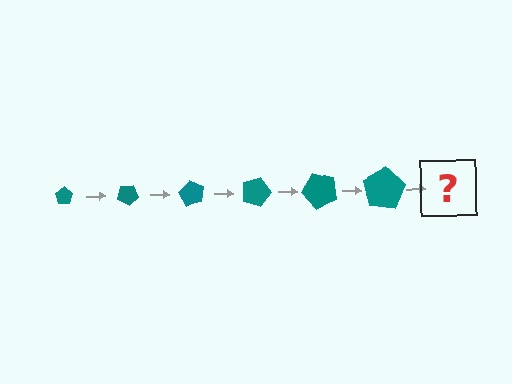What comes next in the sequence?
The next element should be a pentagon, larger than the previous one and rotated 180 degrees from the start.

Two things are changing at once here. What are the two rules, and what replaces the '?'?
The two rules are that the pentagon grows larger each step and it rotates 30 degrees each step. The '?' should be a pentagon, larger than the previous one and rotated 180 degrees from the start.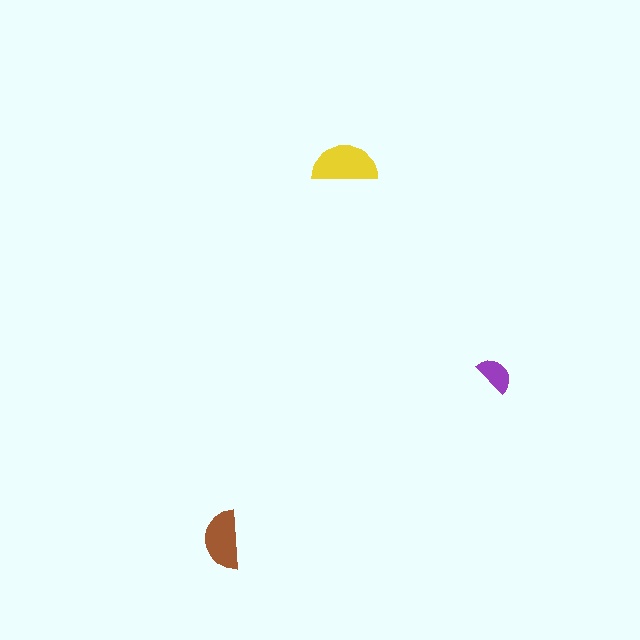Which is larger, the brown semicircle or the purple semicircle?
The brown one.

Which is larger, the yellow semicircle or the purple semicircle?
The yellow one.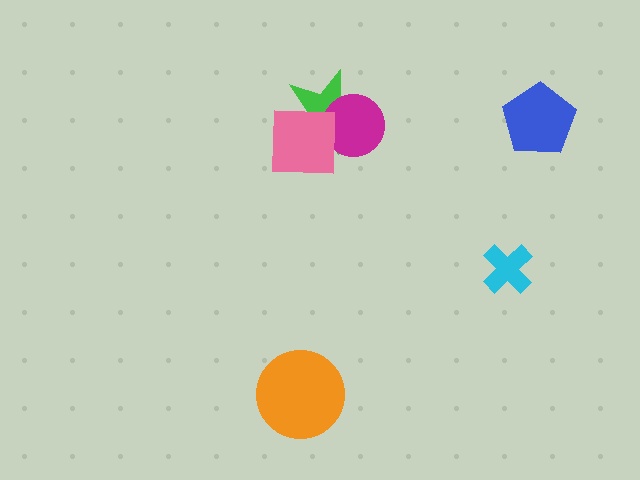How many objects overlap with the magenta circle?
2 objects overlap with the magenta circle.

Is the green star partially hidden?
Yes, it is partially covered by another shape.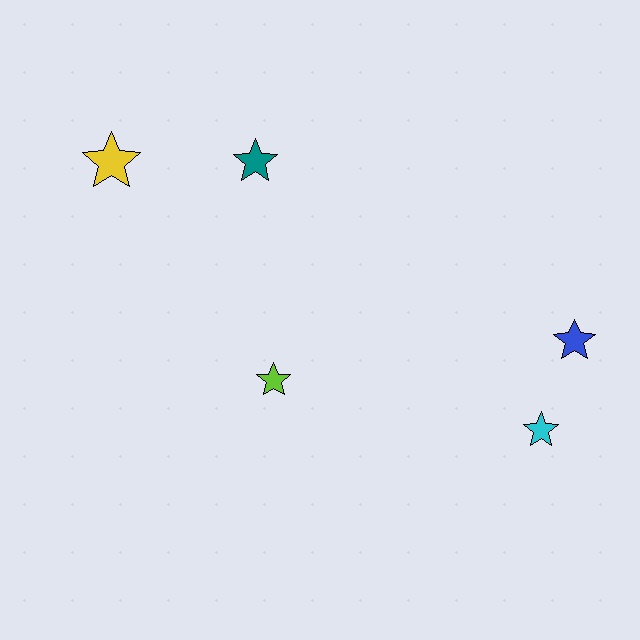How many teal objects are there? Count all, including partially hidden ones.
There is 1 teal object.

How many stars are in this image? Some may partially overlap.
There are 5 stars.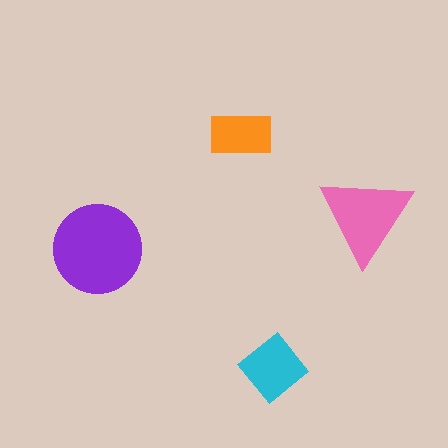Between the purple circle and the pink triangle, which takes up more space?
The purple circle.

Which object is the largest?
The purple circle.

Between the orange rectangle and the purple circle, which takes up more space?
The purple circle.